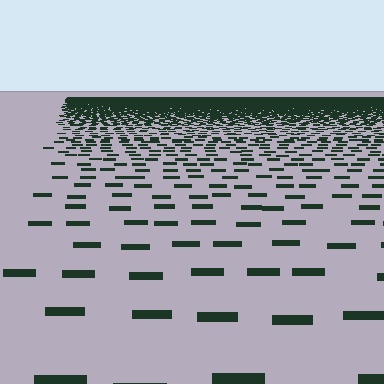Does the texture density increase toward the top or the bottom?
Density increases toward the top.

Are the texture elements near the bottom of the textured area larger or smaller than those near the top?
Larger. Near the bottom, elements are closer to the viewer and appear at a bigger on-screen size.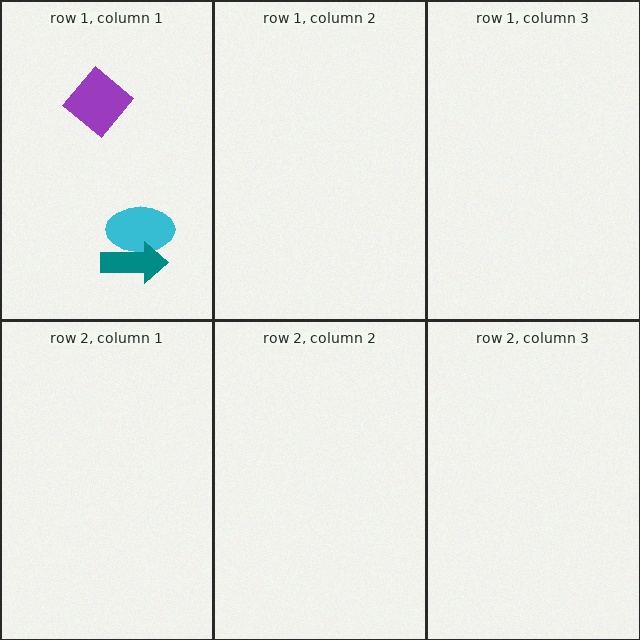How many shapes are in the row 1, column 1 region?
3.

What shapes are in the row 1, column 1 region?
The cyan ellipse, the purple diamond, the teal arrow.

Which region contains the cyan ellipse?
The row 1, column 1 region.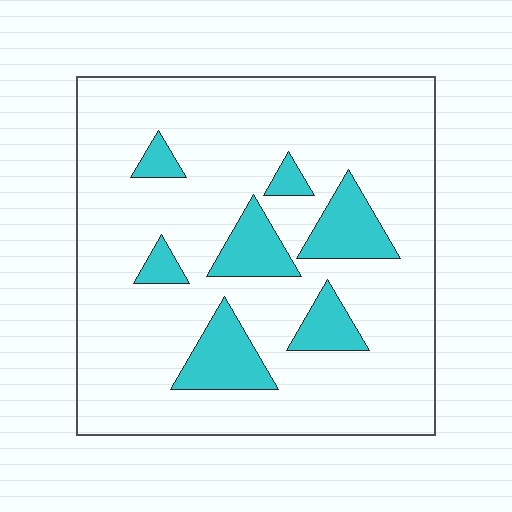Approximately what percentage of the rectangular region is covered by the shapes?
Approximately 15%.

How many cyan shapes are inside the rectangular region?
7.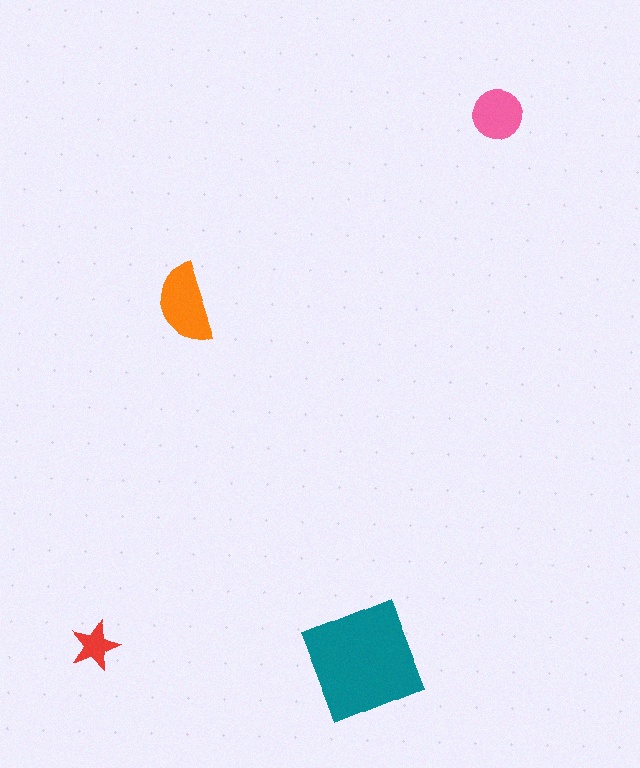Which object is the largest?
The teal square.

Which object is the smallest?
The red star.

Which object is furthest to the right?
The pink circle is rightmost.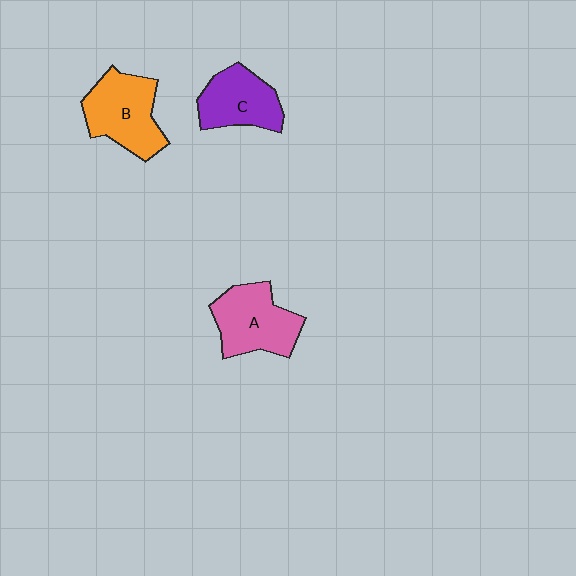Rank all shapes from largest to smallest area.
From largest to smallest: B (orange), A (pink), C (purple).